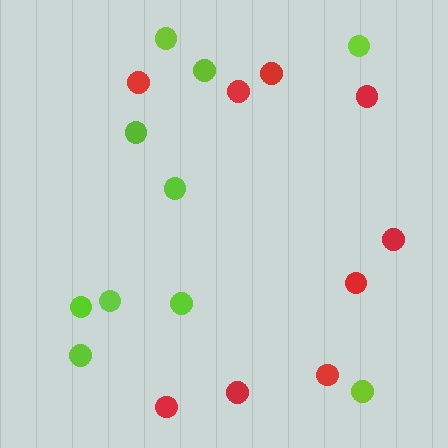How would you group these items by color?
There are 2 groups: one group of lime circles (10) and one group of red circles (9).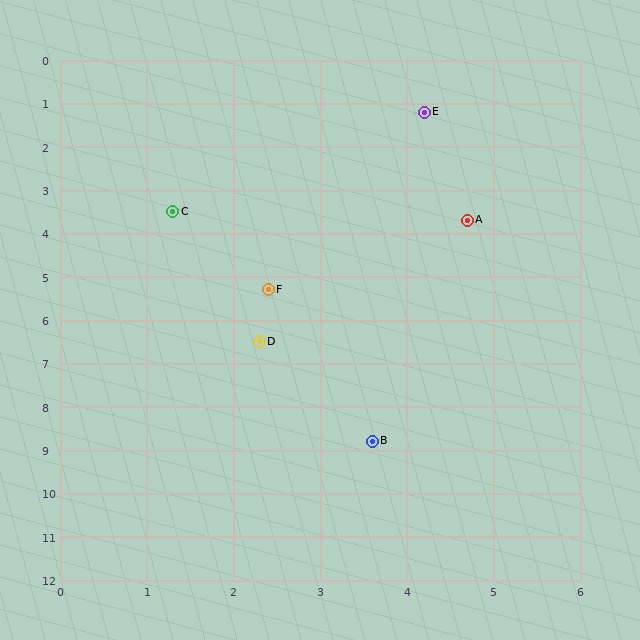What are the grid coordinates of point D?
Point D is at approximately (2.3, 6.5).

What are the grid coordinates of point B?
Point B is at approximately (3.6, 8.8).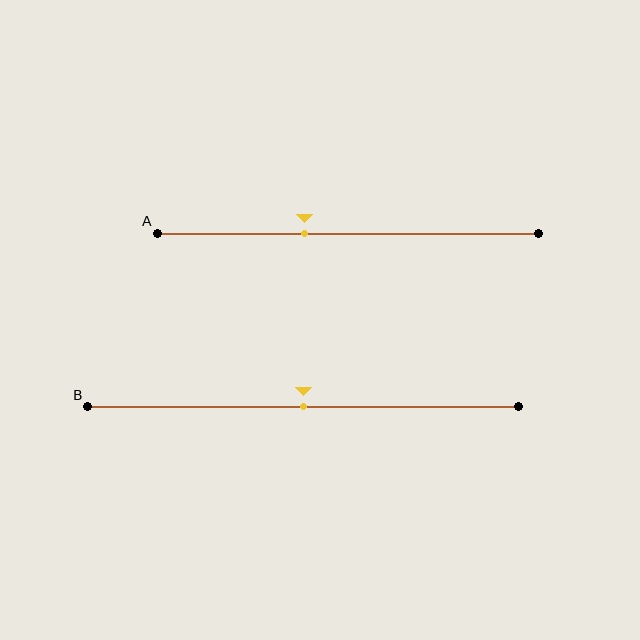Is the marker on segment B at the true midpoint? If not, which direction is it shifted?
Yes, the marker on segment B is at the true midpoint.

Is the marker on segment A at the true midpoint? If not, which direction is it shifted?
No, the marker on segment A is shifted to the left by about 11% of the segment length.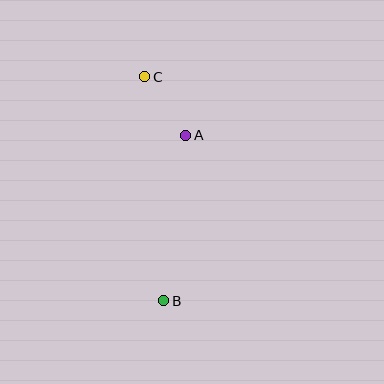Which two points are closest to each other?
Points A and C are closest to each other.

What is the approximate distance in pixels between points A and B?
The distance between A and B is approximately 167 pixels.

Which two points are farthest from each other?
Points B and C are farthest from each other.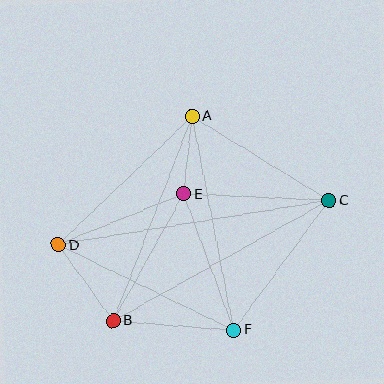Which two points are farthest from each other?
Points C and D are farthest from each other.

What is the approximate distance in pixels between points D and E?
The distance between D and E is approximately 135 pixels.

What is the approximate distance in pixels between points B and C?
The distance between B and C is approximately 247 pixels.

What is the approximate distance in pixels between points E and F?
The distance between E and F is approximately 145 pixels.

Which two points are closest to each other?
Points A and E are closest to each other.